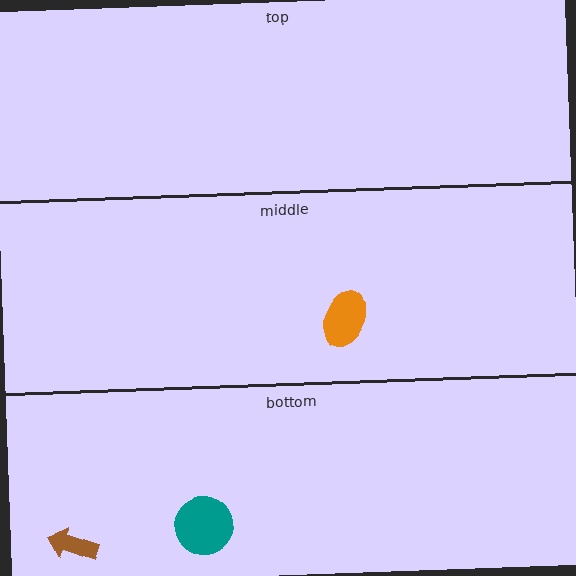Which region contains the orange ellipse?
The middle region.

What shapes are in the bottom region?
The teal circle, the brown arrow.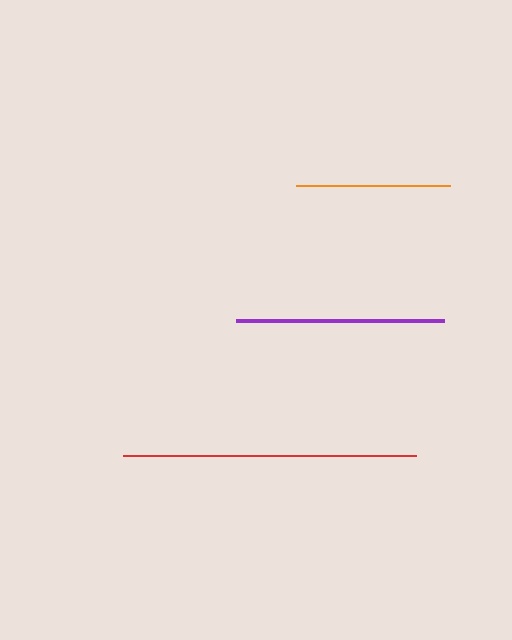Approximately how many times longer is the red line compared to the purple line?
The red line is approximately 1.4 times the length of the purple line.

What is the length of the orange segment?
The orange segment is approximately 154 pixels long.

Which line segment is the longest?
The red line is the longest at approximately 293 pixels.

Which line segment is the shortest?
The orange line is the shortest at approximately 154 pixels.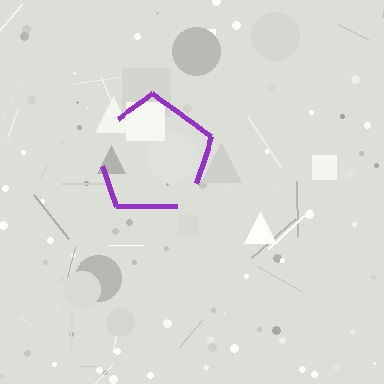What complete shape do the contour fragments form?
The contour fragments form a pentagon.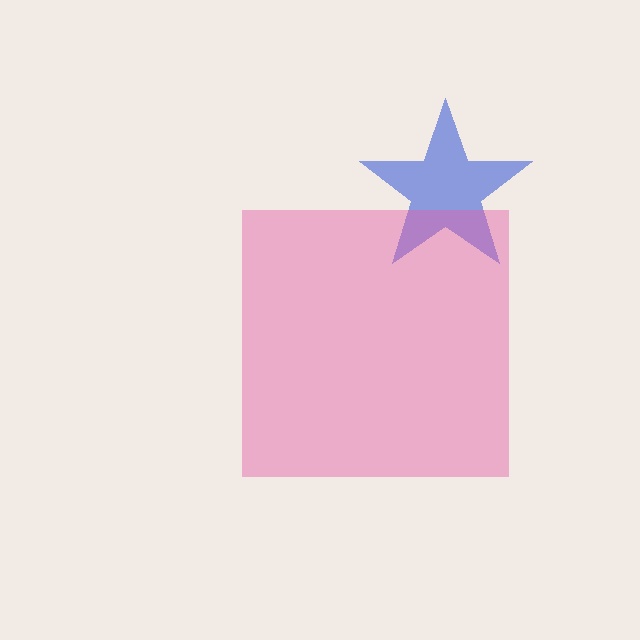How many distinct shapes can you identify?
There are 2 distinct shapes: a blue star, a pink square.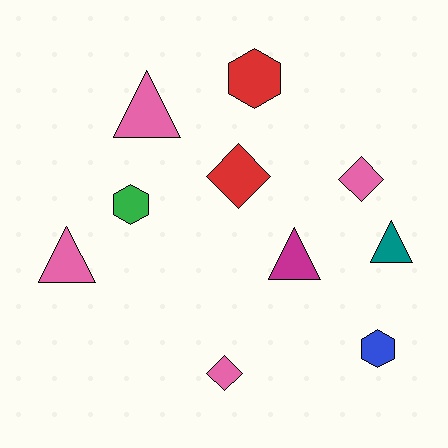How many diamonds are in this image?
There are 3 diamonds.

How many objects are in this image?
There are 10 objects.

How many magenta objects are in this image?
There is 1 magenta object.